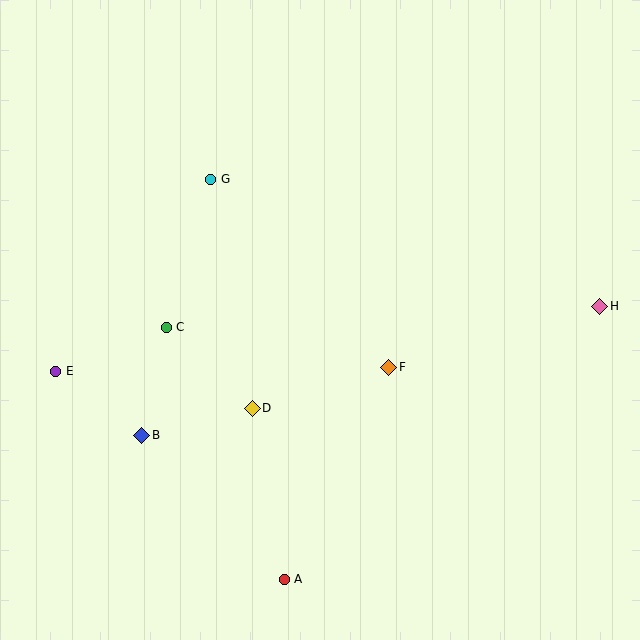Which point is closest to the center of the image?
Point F at (389, 367) is closest to the center.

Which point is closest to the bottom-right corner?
Point H is closest to the bottom-right corner.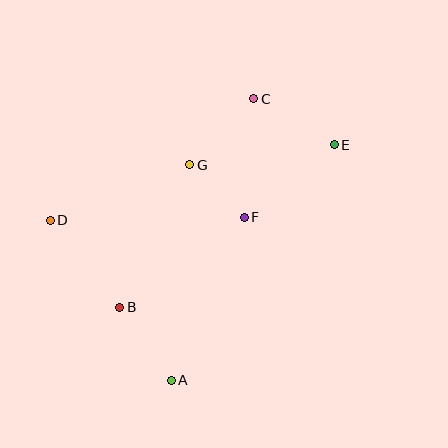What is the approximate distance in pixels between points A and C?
The distance between A and C is approximately 294 pixels.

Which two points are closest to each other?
Points F and G are closest to each other.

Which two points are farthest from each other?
Points D and E are farthest from each other.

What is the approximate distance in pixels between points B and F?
The distance between B and F is approximately 154 pixels.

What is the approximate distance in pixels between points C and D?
The distance between C and D is approximately 237 pixels.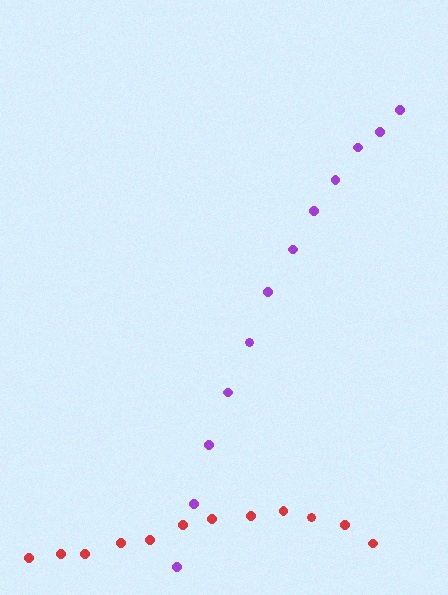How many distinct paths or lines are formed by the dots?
There are 2 distinct paths.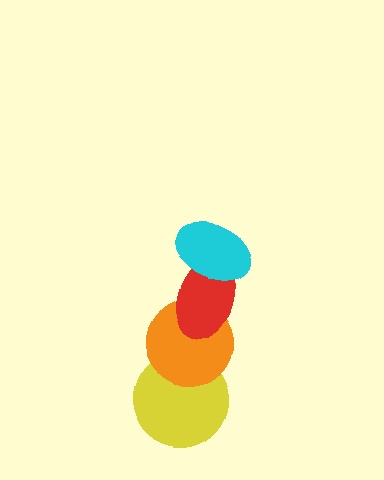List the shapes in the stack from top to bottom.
From top to bottom: the cyan ellipse, the red ellipse, the orange circle, the yellow circle.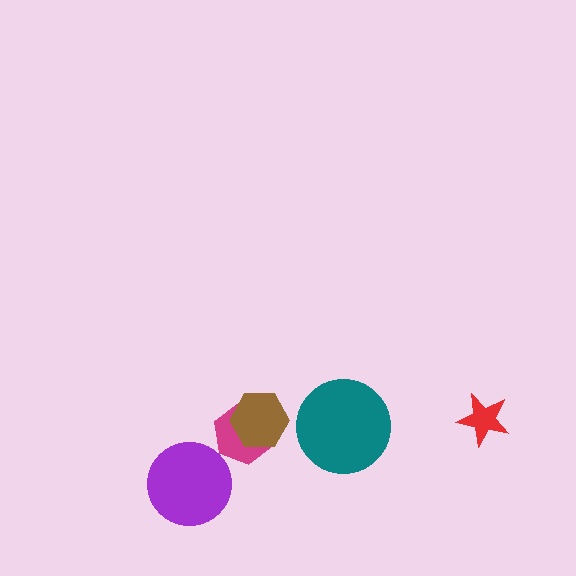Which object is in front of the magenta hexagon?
The brown hexagon is in front of the magenta hexagon.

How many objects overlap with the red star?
0 objects overlap with the red star.